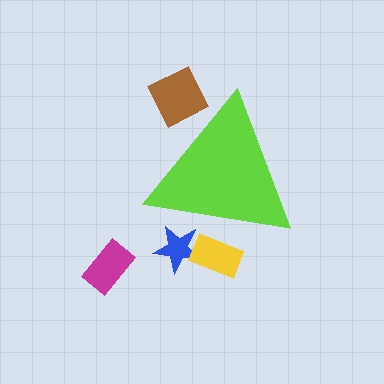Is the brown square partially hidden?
Yes, the brown square is partially hidden behind the lime triangle.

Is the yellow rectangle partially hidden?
Yes, the yellow rectangle is partially hidden behind the lime triangle.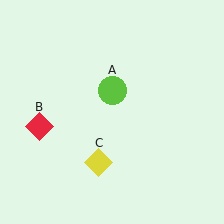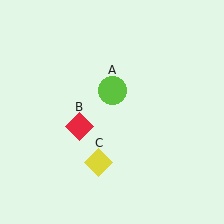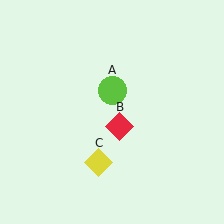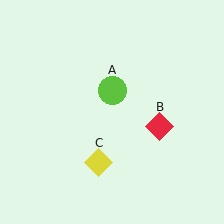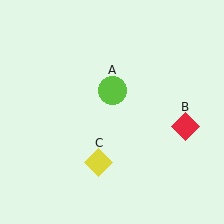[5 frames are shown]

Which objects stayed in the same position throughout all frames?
Lime circle (object A) and yellow diamond (object C) remained stationary.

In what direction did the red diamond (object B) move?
The red diamond (object B) moved right.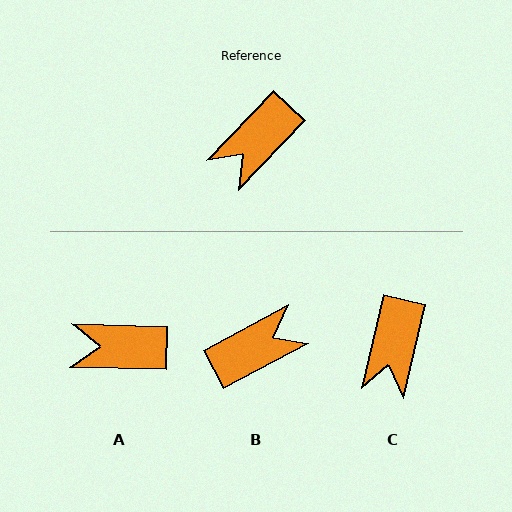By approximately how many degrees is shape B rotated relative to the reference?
Approximately 162 degrees counter-clockwise.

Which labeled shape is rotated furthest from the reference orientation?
B, about 162 degrees away.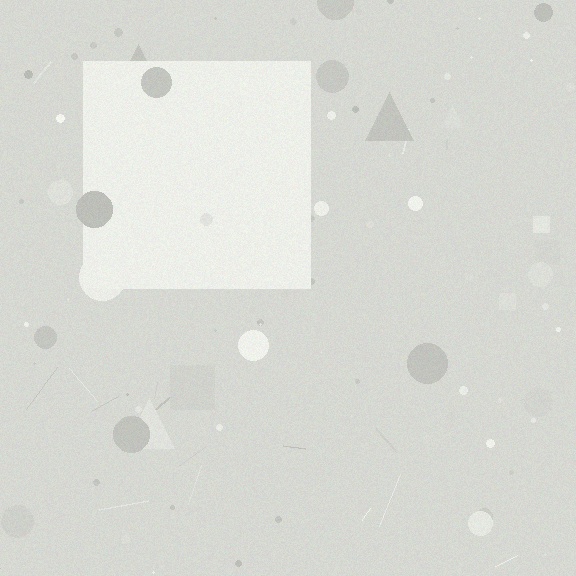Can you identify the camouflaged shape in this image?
The camouflaged shape is a square.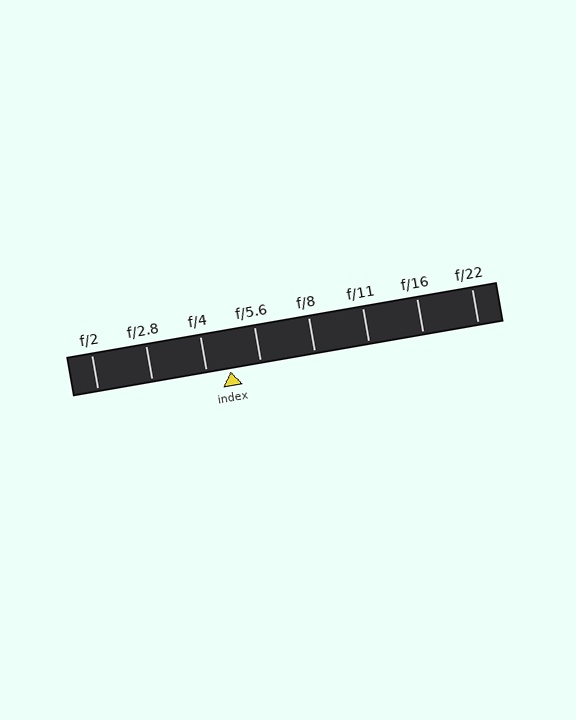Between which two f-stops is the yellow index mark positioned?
The index mark is between f/4 and f/5.6.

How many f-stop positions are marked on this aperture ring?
There are 8 f-stop positions marked.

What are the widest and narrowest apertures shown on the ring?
The widest aperture shown is f/2 and the narrowest is f/22.